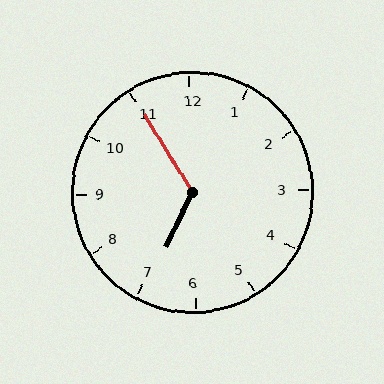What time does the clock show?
6:55.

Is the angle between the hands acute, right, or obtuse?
It is obtuse.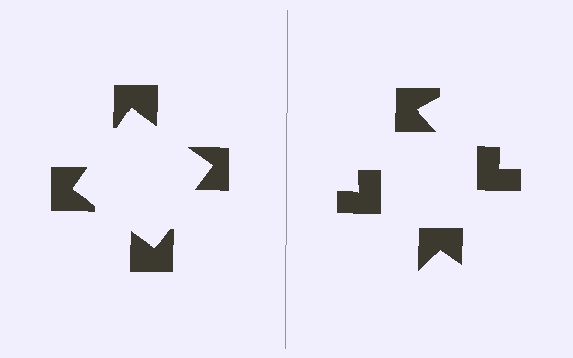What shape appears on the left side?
An illusory square.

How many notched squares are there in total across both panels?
8 — 4 on each side.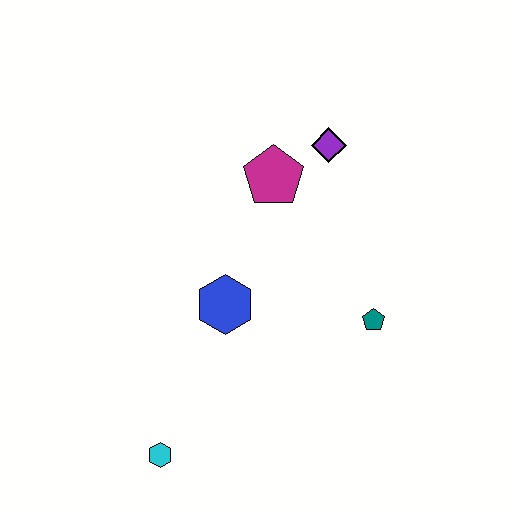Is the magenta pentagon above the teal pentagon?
Yes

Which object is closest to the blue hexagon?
The magenta pentagon is closest to the blue hexagon.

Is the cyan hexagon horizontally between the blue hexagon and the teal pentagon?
No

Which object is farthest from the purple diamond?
The cyan hexagon is farthest from the purple diamond.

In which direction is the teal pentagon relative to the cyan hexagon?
The teal pentagon is to the right of the cyan hexagon.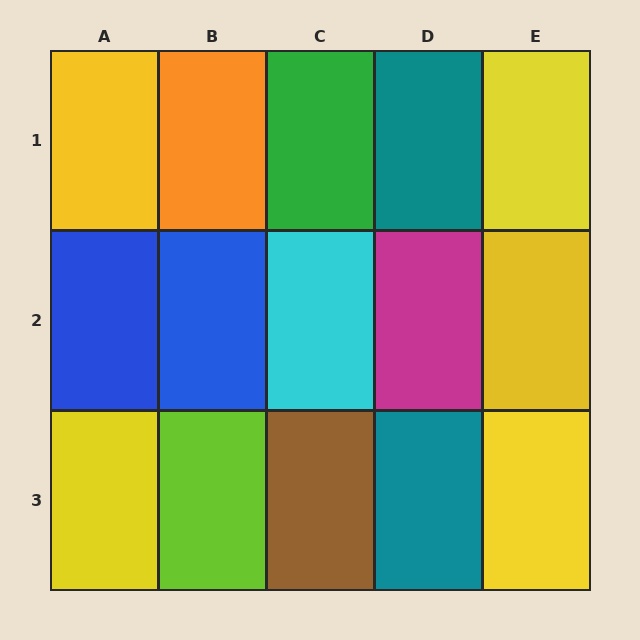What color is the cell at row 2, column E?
Yellow.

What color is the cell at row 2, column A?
Blue.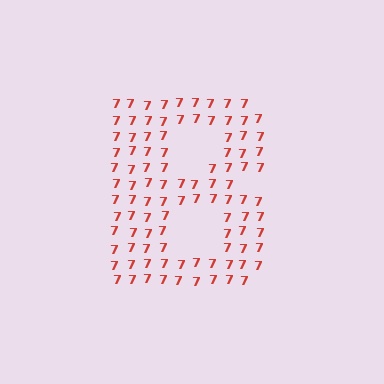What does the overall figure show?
The overall figure shows the letter B.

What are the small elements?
The small elements are digit 7's.